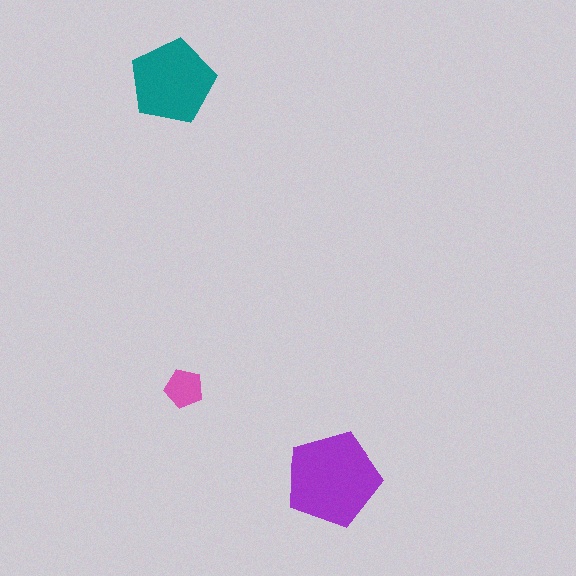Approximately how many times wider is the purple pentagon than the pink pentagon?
About 2.5 times wider.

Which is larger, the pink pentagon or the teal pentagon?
The teal one.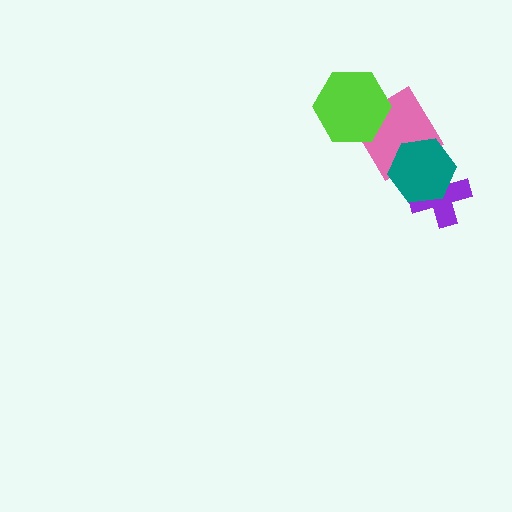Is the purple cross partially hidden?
Yes, it is partially covered by another shape.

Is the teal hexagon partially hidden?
No, no other shape covers it.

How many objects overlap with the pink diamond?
2 objects overlap with the pink diamond.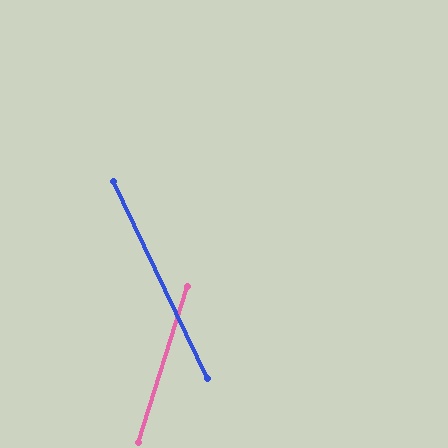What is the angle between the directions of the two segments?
Approximately 43 degrees.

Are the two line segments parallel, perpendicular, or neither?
Neither parallel nor perpendicular — they differ by about 43°.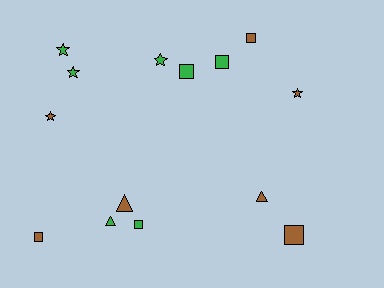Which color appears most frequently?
Green, with 7 objects.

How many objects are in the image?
There are 14 objects.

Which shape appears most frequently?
Square, with 6 objects.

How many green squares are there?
There are 3 green squares.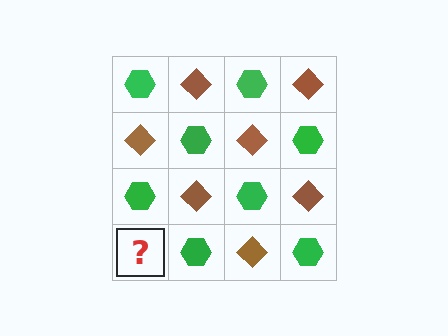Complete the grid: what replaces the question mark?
The question mark should be replaced with a brown diamond.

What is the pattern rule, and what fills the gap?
The rule is that it alternates green hexagon and brown diamond in a checkerboard pattern. The gap should be filled with a brown diamond.